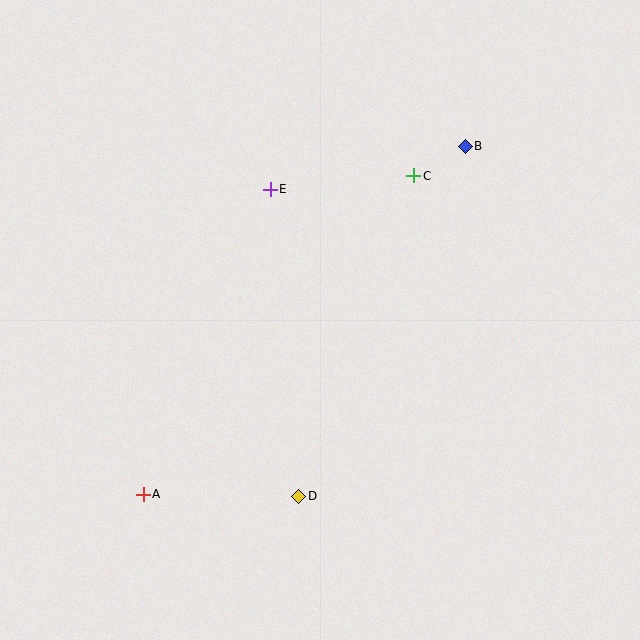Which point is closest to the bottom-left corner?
Point A is closest to the bottom-left corner.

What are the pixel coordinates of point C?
Point C is at (414, 176).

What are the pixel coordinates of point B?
Point B is at (465, 146).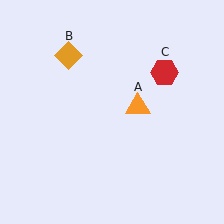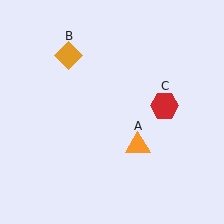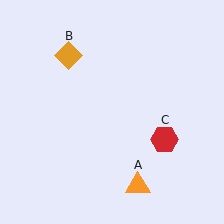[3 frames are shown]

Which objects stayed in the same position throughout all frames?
Orange diamond (object B) remained stationary.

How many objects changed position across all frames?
2 objects changed position: orange triangle (object A), red hexagon (object C).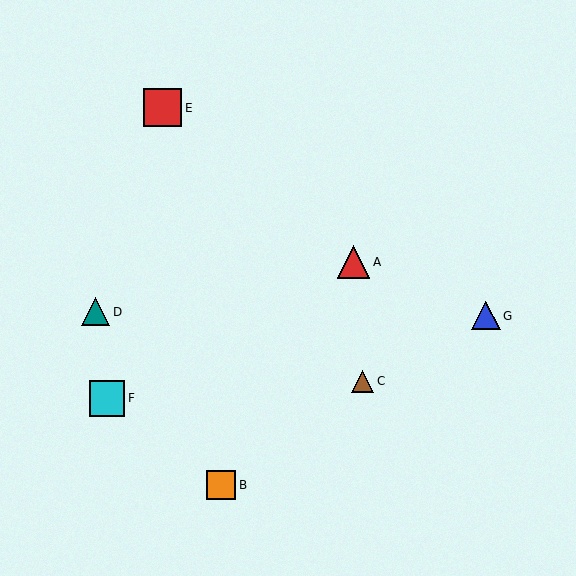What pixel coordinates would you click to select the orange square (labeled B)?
Click at (221, 485) to select the orange square B.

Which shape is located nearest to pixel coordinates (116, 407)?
The cyan square (labeled F) at (107, 398) is nearest to that location.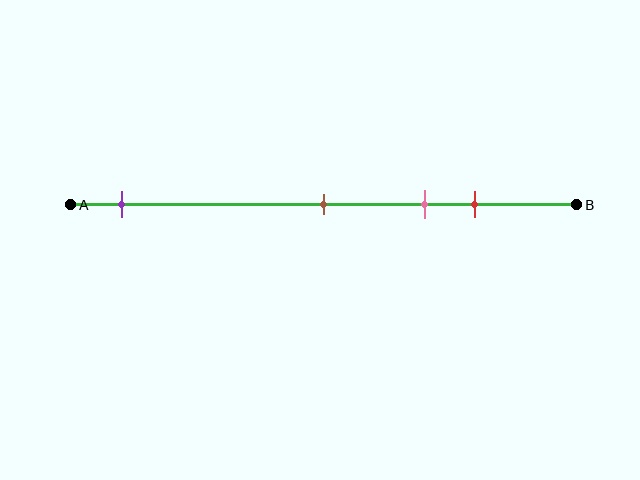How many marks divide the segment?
There are 4 marks dividing the segment.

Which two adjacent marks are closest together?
The pink and red marks are the closest adjacent pair.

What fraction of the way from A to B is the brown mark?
The brown mark is approximately 50% (0.5) of the way from A to B.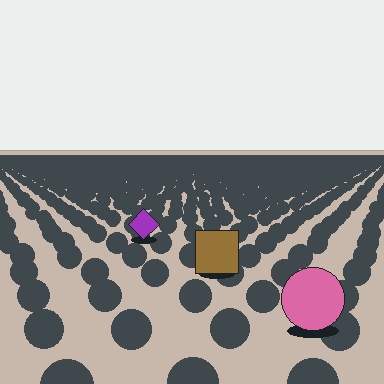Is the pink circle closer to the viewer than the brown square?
Yes. The pink circle is closer — you can tell from the texture gradient: the ground texture is coarser near it.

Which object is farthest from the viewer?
The purple diamond is farthest from the viewer. It appears smaller and the ground texture around it is denser.